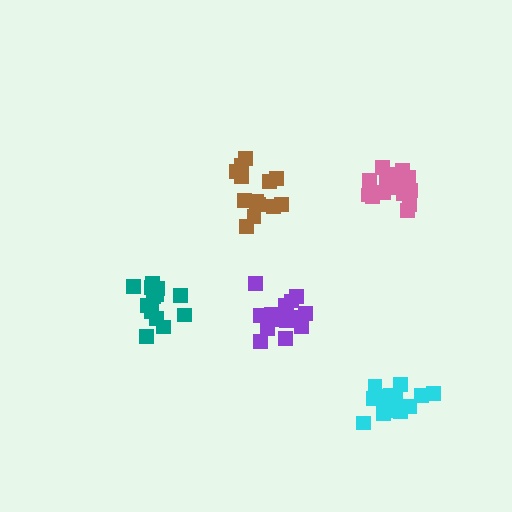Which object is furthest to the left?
The teal cluster is leftmost.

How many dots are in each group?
Group 1: 13 dots, Group 2: 17 dots, Group 3: 16 dots, Group 4: 16 dots, Group 5: 13 dots (75 total).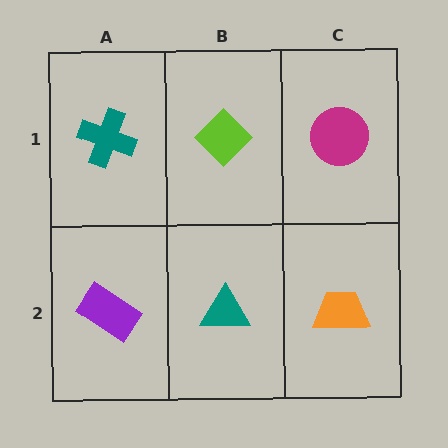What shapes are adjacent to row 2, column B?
A lime diamond (row 1, column B), a purple rectangle (row 2, column A), an orange trapezoid (row 2, column C).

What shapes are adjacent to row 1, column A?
A purple rectangle (row 2, column A), a lime diamond (row 1, column B).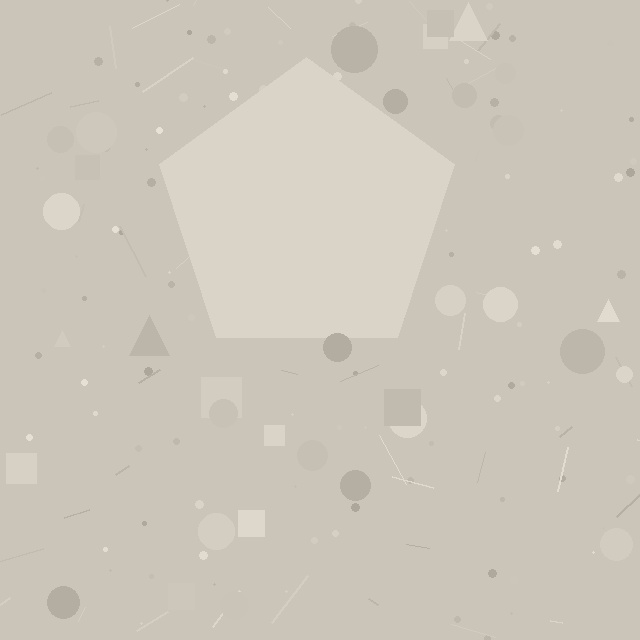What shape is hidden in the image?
A pentagon is hidden in the image.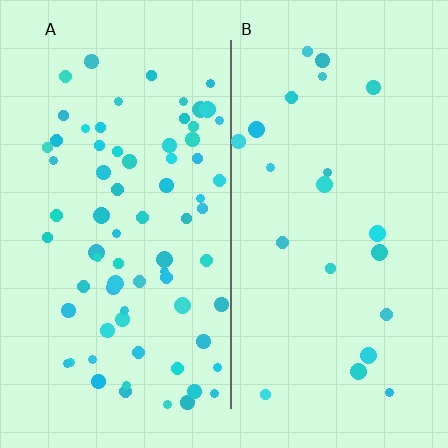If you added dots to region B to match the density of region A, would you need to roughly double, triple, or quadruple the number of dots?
Approximately triple.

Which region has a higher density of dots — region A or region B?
A (the left).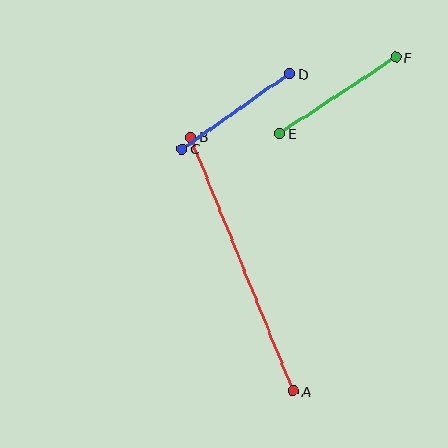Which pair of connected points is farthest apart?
Points A and B are farthest apart.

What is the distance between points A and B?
The distance is approximately 274 pixels.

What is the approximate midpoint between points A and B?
The midpoint is at approximately (242, 264) pixels.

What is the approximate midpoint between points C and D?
The midpoint is at approximately (236, 111) pixels.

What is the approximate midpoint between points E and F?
The midpoint is at approximately (338, 95) pixels.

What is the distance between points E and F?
The distance is approximately 139 pixels.